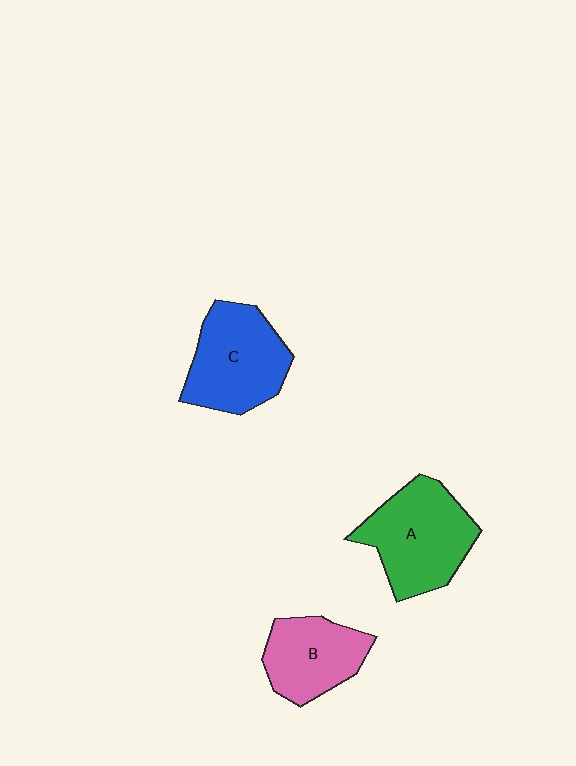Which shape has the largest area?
Shape A (green).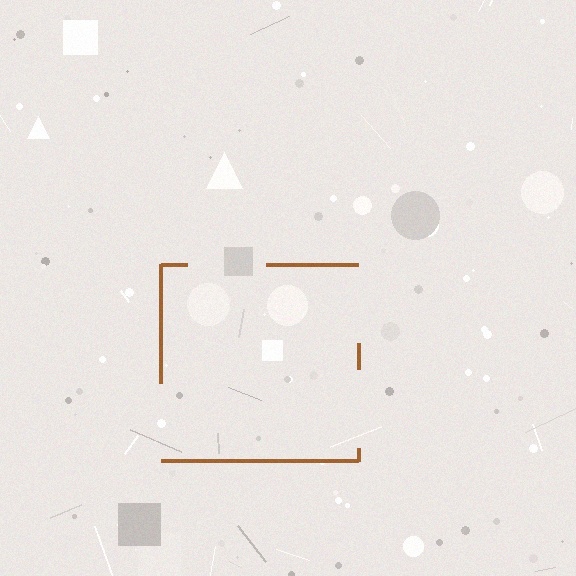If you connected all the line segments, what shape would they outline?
They would outline a square.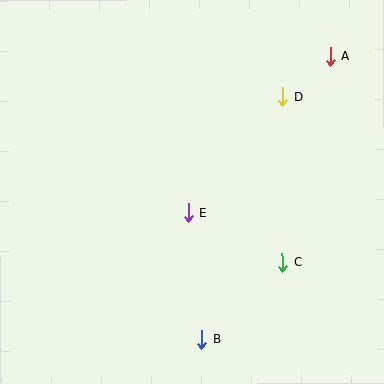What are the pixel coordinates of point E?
Point E is at (188, 213).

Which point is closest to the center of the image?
Point E at (188, 213) is closest to the center.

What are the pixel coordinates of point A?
Point A is at (330, 56).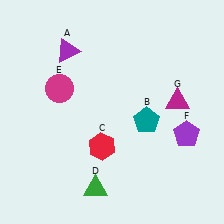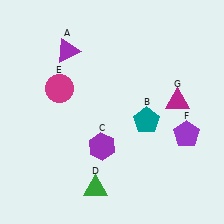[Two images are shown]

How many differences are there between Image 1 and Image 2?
There is 1 difference between the two images.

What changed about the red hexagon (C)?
In Image 1, C is red. In Image 2, it changed to purple.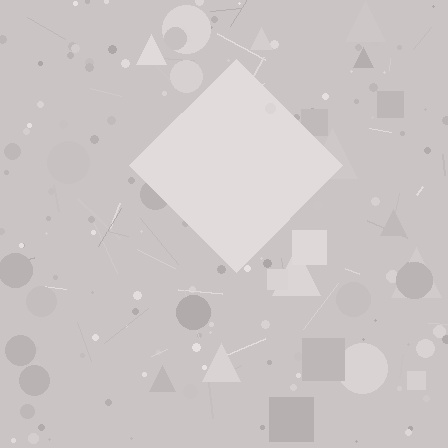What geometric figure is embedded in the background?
A diamond is embedded in the background.